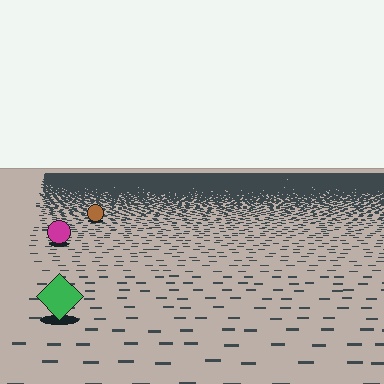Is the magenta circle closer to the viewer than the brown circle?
Yes. The magenta circle is closer — you can tell from the texture gradient: the ground texture is coarser near it.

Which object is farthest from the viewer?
The brown circle is farthest from the viewer. It appears smaller and the ground texture around it is denser.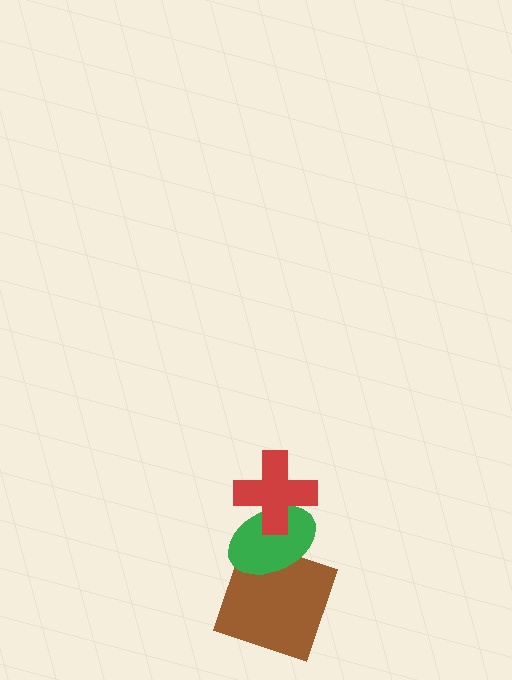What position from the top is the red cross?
The red cross is 1st from the top.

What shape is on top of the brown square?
The green ellipse is on top of the brown square.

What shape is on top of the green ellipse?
The red cross is on top of the green ellipse.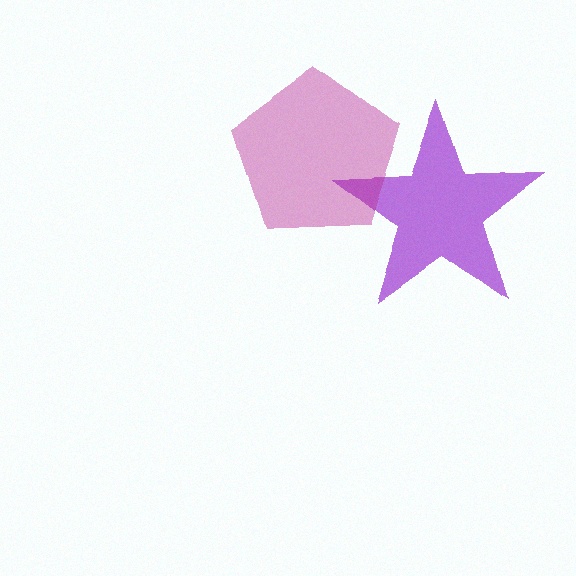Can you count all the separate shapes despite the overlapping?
Yes, there are 2 separate shapes.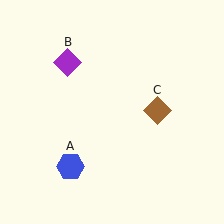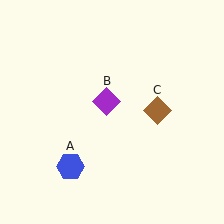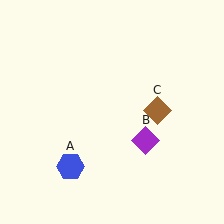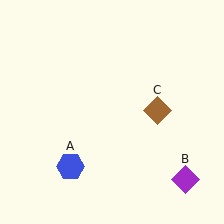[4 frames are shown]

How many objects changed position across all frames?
1 object changed position: purple diamond (object B).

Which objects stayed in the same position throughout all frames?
Blue hexagon (object A) and brown diamond (object C) remained stationary.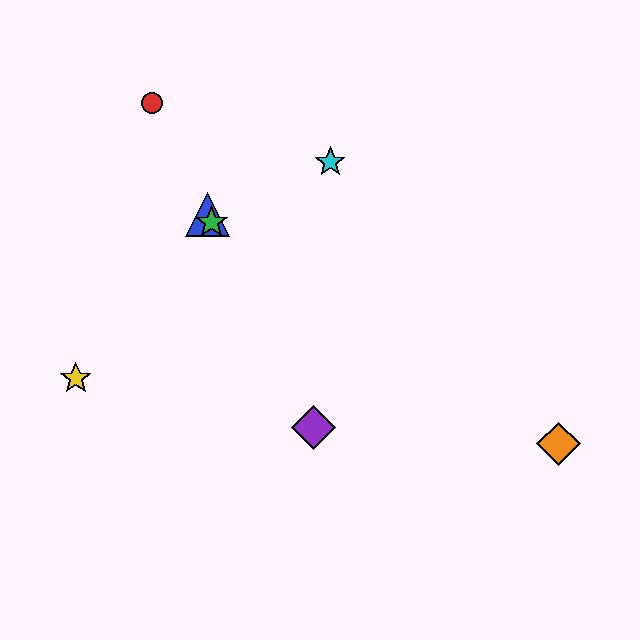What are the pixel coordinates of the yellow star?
The yellow star is at (76, 378).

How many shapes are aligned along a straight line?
4 shapes (the red circle, the blue triangle, the green star, the purple diamond) are aligned along a straight line.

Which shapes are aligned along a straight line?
The red circle, the blue triangle, the green star, the purple diamond are aligned along a straight line.